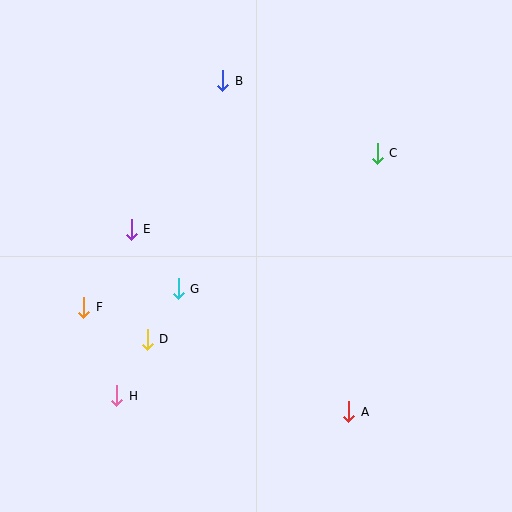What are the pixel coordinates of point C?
Point C is at (377, 153).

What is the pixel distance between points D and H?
The distance between D and H is 64 pixels.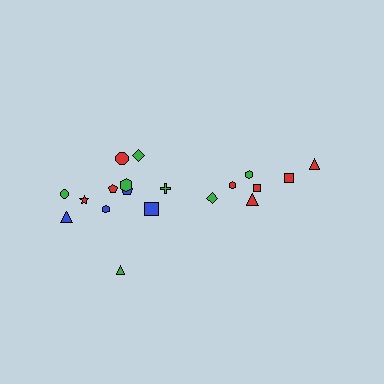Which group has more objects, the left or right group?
The left group.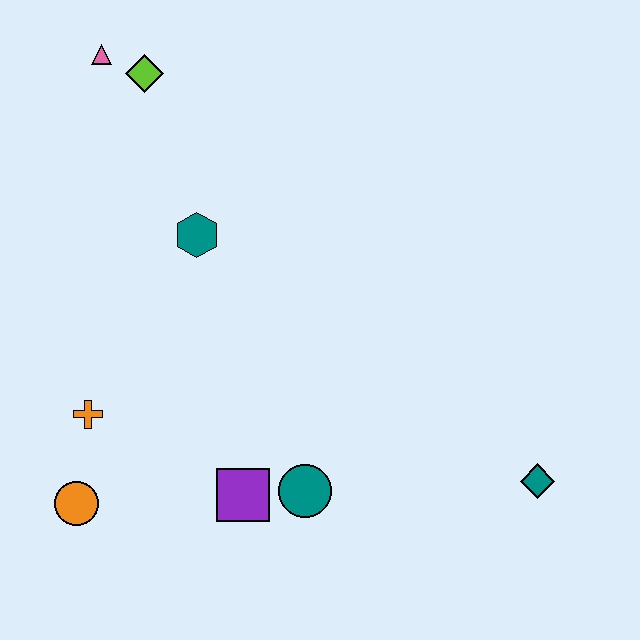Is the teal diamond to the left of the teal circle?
No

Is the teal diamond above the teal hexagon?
No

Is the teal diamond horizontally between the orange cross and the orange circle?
No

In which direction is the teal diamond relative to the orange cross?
The teal diamond is to the right of the orange cross.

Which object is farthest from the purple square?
The pink triangle is farthest from the purple square.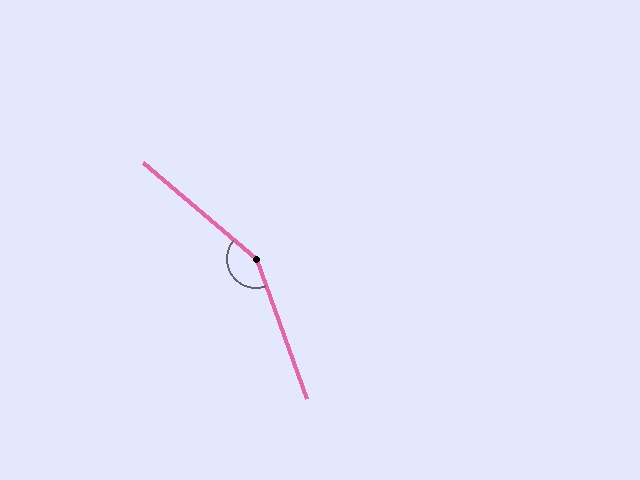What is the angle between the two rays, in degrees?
Approximately 150 degrees.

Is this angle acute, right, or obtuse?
It is obtuse.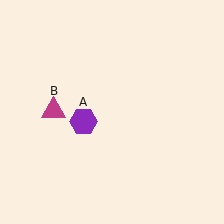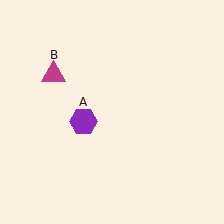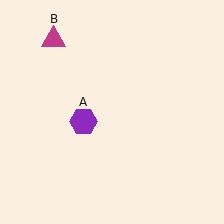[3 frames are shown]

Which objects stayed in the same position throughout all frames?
Purple hexagon (object A) remained stationary.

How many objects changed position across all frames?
1 object changed position: magenta triangle (object B).